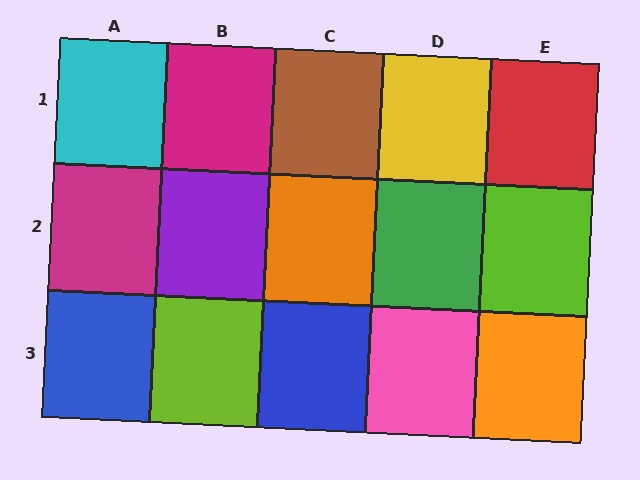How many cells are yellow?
1 cell is yellow.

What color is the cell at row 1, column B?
Magenta.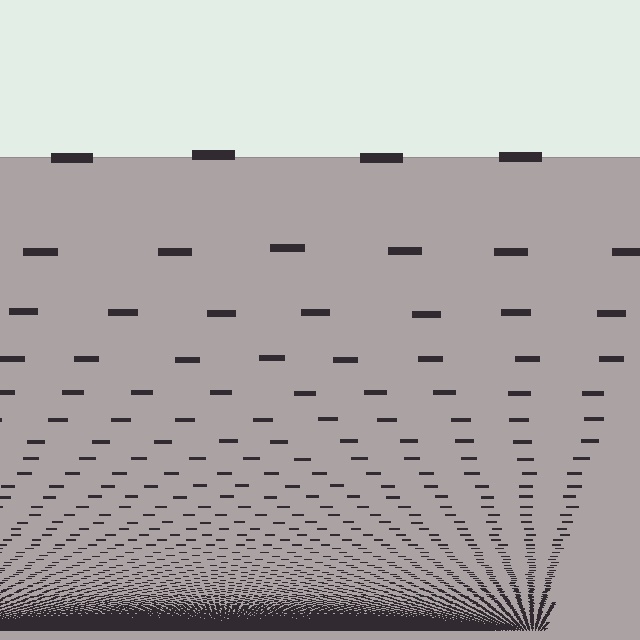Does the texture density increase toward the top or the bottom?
Density increases toward the bottom.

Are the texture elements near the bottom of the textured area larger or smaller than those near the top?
Smaller. The gradient is inverted — elements near the bottom are smaller and denser.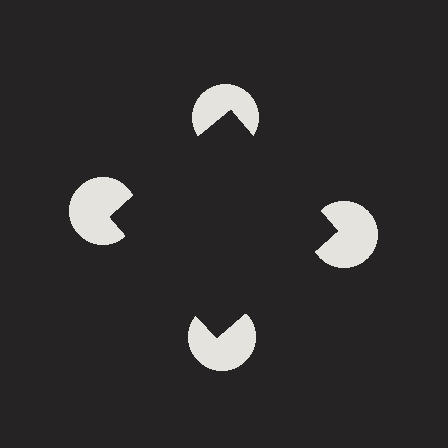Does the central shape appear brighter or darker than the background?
It typically appears slightly darker than the background, even though no actual brightness change is drawn.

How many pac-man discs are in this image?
There are 4 — one at each vertex of the illusory square.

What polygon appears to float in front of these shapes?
An illusory square — its edges are inferred from the aligned wedge cuts in the pac-man discs, not physically drawn.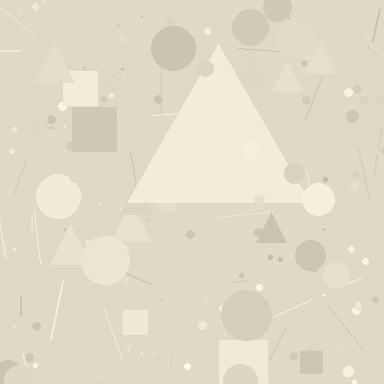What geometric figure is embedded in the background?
A triangle is embedded in the background.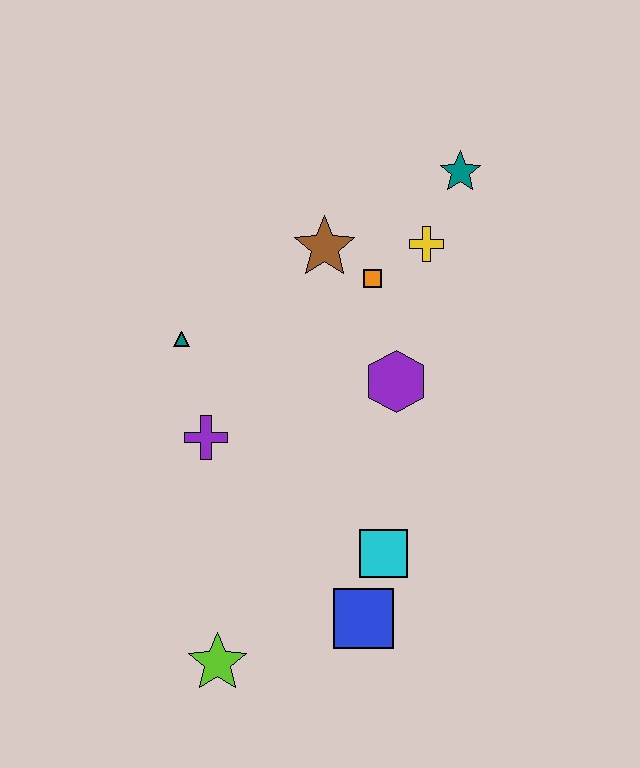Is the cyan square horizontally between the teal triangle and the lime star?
No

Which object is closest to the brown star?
The orange square is closest to the brown star.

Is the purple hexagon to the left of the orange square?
No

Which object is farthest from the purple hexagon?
The lime star is farthest from the purple hexagon.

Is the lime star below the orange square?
Yes